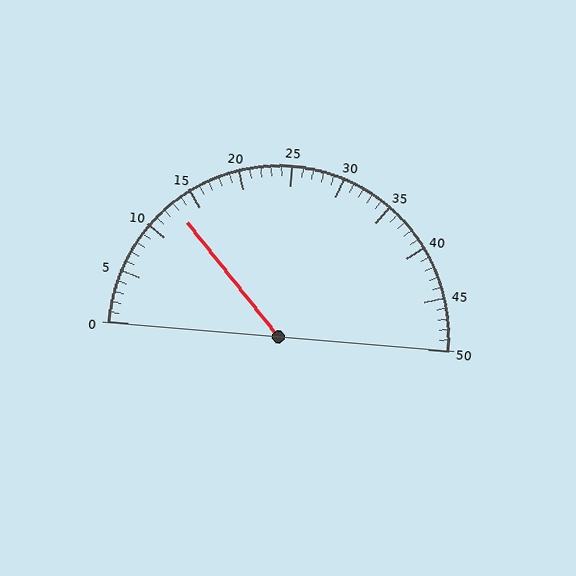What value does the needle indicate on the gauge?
The needle indicates approximately 13.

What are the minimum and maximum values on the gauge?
The gauge ranges from 0 to 50.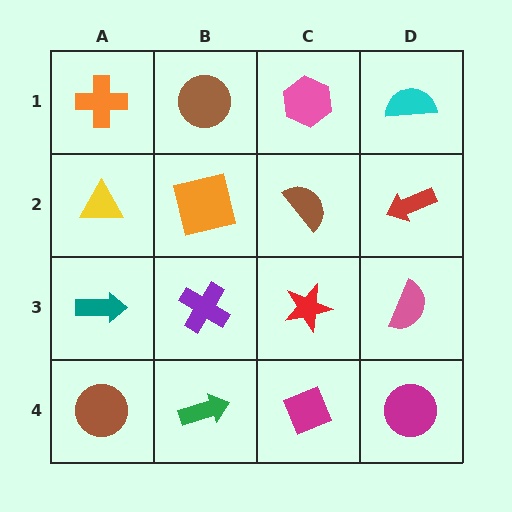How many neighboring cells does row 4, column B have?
3.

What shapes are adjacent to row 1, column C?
A brown semicircle (row 2, column C), a brown circle (row 1, column B), a cyan semicircle (row 1, column D).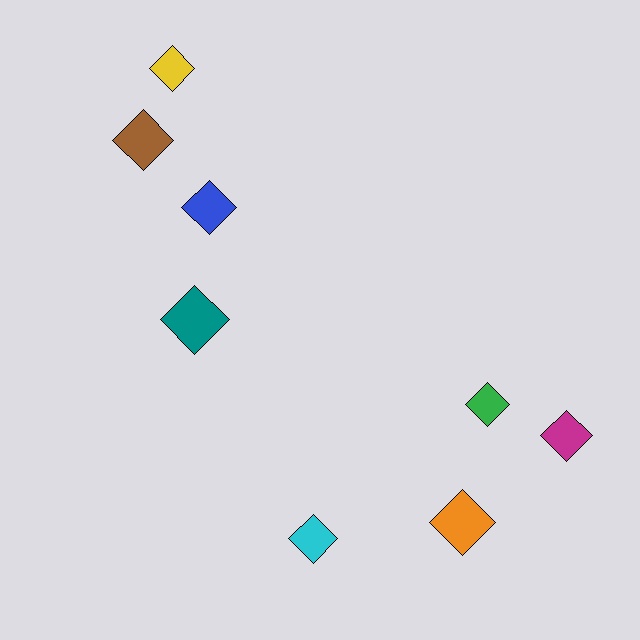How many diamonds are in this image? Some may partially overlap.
There are 8 diamonds.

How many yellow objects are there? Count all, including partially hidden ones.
There is 1 yellow object.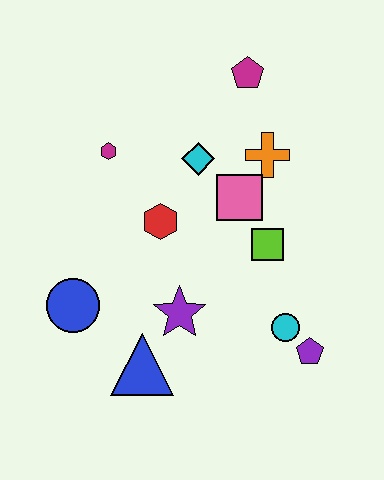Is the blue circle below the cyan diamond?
Yes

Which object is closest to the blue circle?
The blue triangle is closest to the blue circle.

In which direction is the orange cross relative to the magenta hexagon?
The orange cross is to the right of the magenta hexagon.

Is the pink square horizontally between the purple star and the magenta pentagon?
Yes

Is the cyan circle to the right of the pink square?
Yes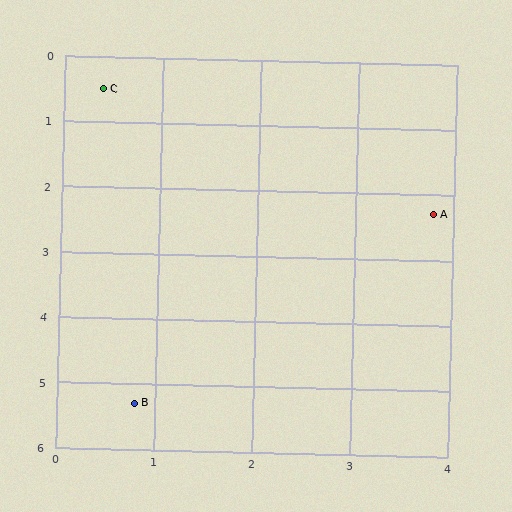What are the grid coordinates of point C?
Point C is at approximately (0.4, 0.5).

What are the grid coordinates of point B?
Point B is at approximately (0.8, 5.3).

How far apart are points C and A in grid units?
Points C and A are about 3.8 grid units apart.